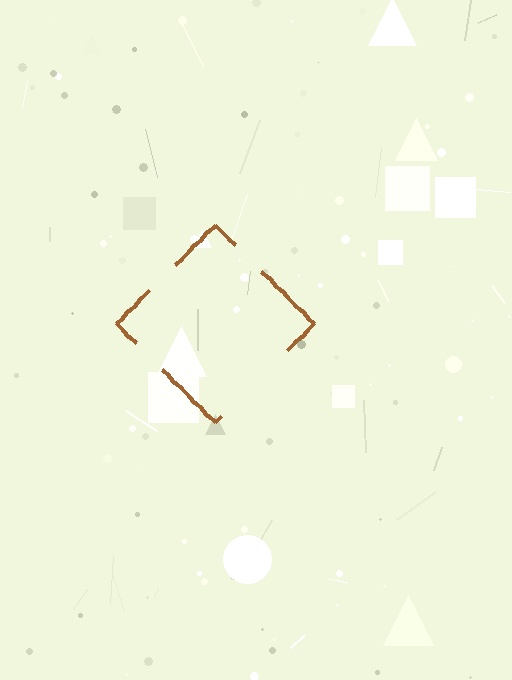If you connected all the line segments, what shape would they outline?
They would outline a diamond.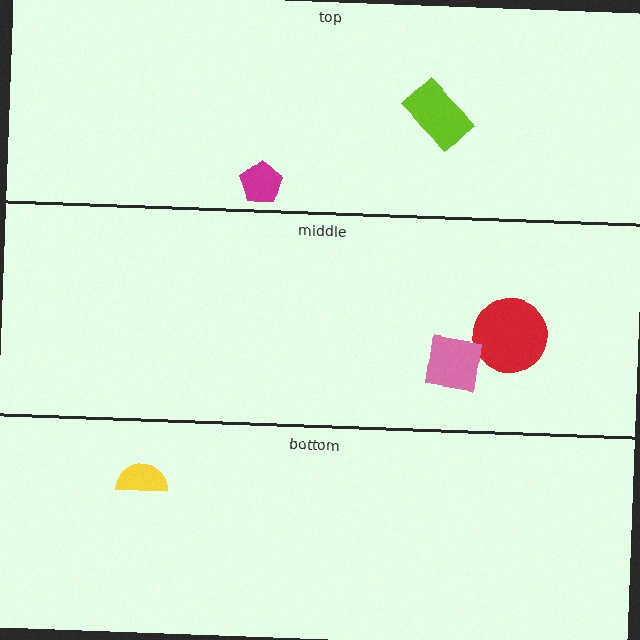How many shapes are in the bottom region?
1.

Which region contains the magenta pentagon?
The top region.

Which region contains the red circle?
The middle region.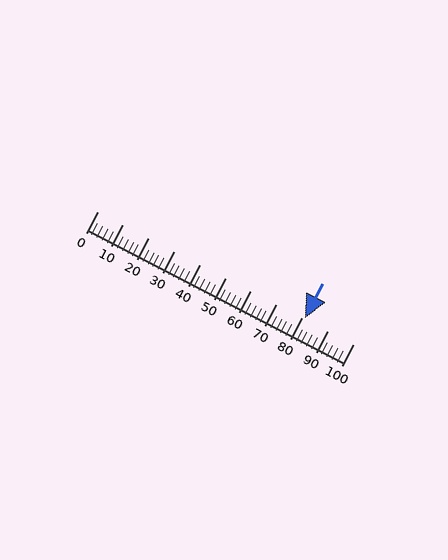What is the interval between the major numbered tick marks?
The major tick marks are spaced 10 units apart.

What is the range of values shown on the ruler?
The ruler shows values from 0 to 100.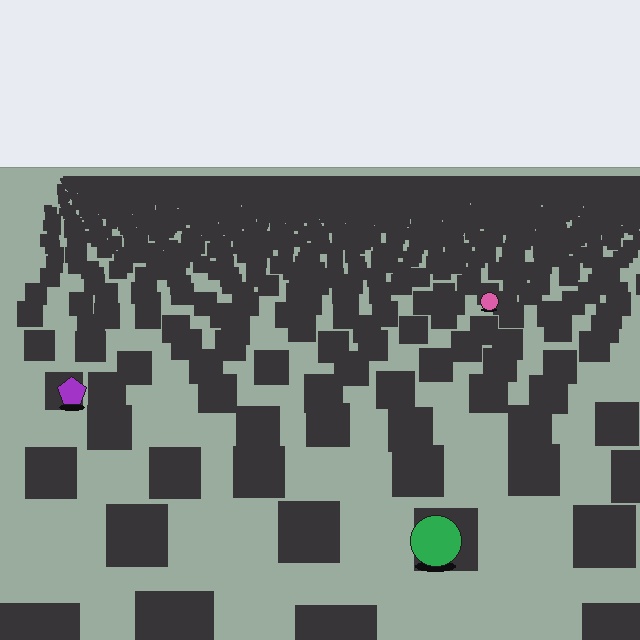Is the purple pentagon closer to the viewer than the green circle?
No. The green circle is closer — you can tell from the texture gradient: the ground texture is coarser near it.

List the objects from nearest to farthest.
From nearest to farthest: the green circle, the purple pentagon, the pink circle.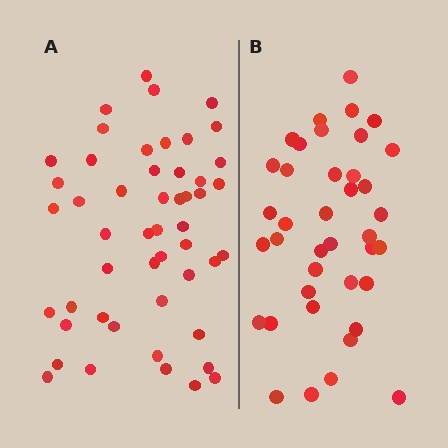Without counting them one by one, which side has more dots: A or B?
Region A (the left region) has more dots.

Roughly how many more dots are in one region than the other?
Region A has roughly 12 or so more dots than region B.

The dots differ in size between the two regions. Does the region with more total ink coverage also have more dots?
No. Region B has more total ink coverage because its dots are larger, but region A actually contains more individual dots. Total area can be misleading — the number of items is what matters here.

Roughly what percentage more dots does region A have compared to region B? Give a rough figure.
About 30% more.